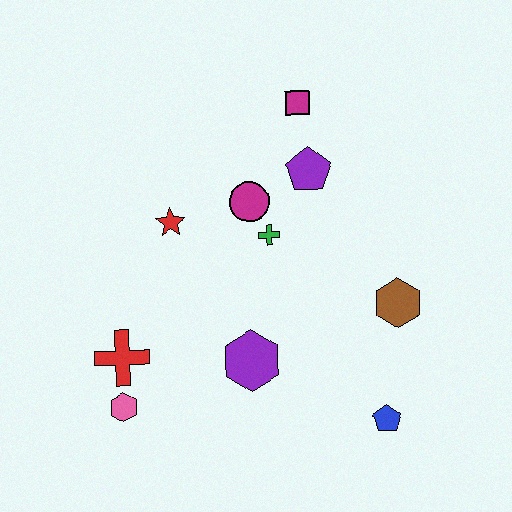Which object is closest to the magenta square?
The purple pentagon is closest to the magenta square.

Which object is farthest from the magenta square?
The pink hexagon is farthest from the magenta square.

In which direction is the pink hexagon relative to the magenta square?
The pink hexagon is below the magenta square.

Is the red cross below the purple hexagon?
No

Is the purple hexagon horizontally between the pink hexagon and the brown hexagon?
Yes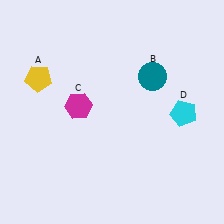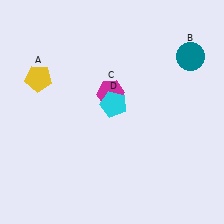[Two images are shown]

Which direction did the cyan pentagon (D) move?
The cyan pentagon (D) moved left.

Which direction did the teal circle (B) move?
The teal circle (B) moved right.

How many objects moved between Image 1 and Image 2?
3 objects moved between the two images.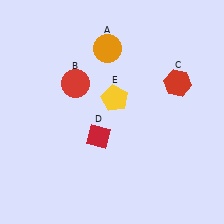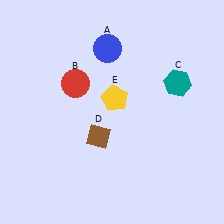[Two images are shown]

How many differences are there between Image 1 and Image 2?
There are 3 differences between the two images.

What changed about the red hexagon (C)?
In Image 1, C is red. In Image 2, it changed to teal.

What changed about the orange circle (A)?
In Image 1, A is orange. In Image 2, it changed to blue.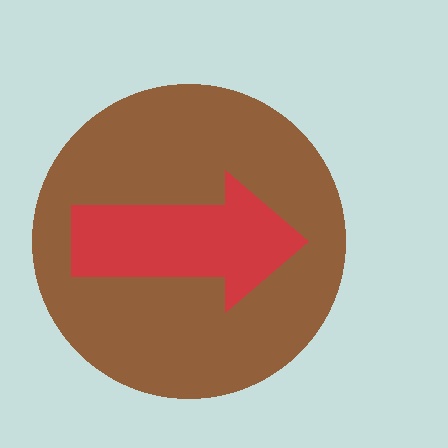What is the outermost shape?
The brown circle.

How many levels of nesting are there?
2.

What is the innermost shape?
The red arrow.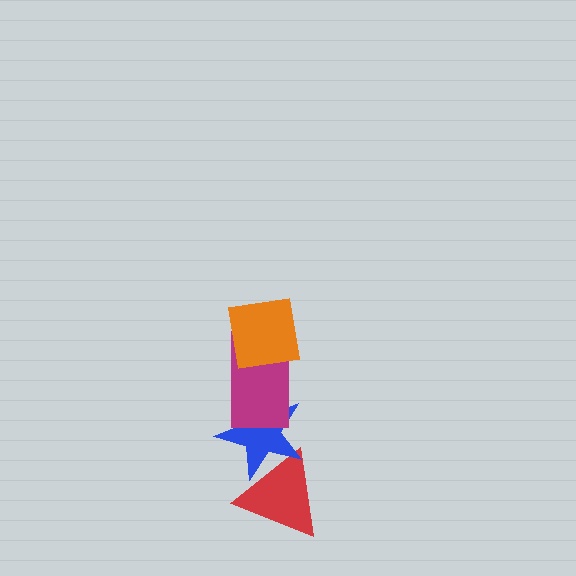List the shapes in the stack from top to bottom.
From top to bottom: the orange square, the magenta rectangle, the blue star, the red triangle.